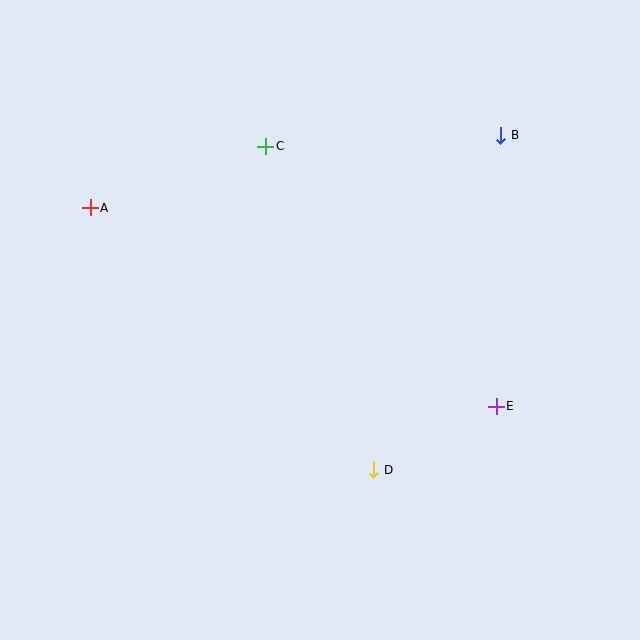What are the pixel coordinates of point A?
Point A is at (90, 208).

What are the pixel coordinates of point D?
Point D is at (374, 470).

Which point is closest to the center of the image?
Point D at (374, 470) is closest to the center.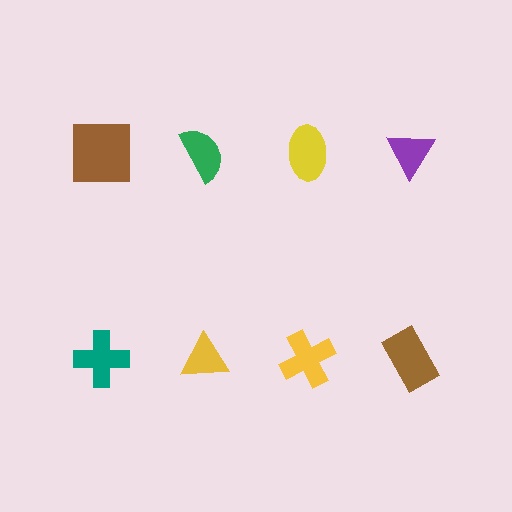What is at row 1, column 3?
A yellow ellipse.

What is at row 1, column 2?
A green semicircle.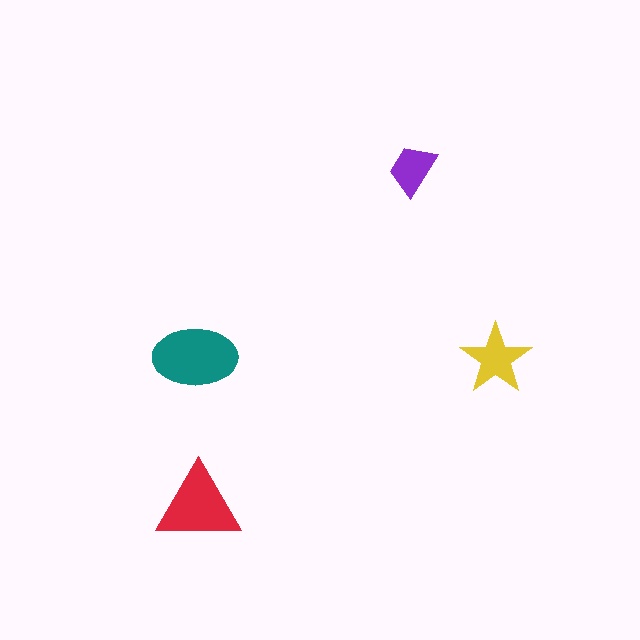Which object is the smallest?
The purple trapezoid.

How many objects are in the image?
There are 4 objects in the image.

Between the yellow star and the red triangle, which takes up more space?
The red triangle.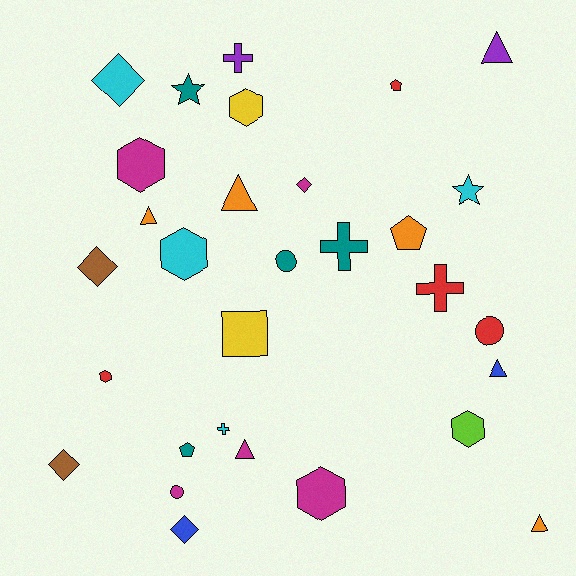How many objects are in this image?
There are 30 objects.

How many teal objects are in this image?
There are 4 teal objects.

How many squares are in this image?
There is 1 square.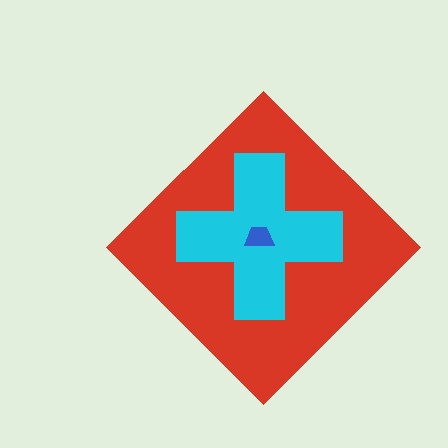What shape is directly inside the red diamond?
The cyan cross.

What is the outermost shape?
The red diamond.